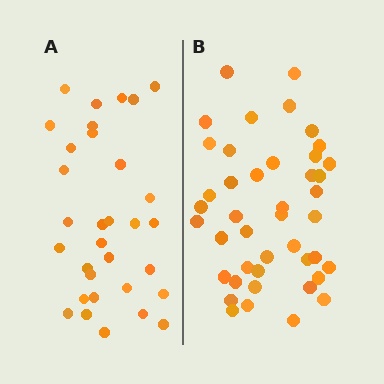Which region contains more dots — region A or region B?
Region B (the right region) has more dots.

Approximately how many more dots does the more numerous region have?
Region B has roughly 12 or so more dots than region A.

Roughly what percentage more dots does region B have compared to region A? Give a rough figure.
About 35% more.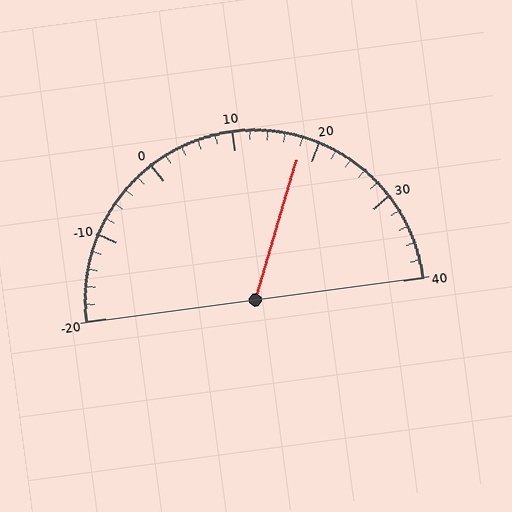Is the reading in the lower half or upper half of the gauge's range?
The reading is in the upper half of the range (-20 to 40).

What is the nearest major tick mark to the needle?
The nearest major tick mark is 20.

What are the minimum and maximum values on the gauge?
The gauge ranges from -20 to 40.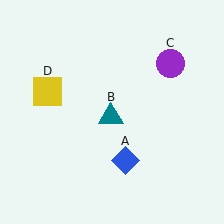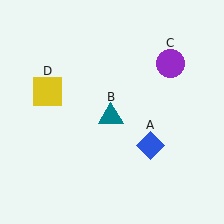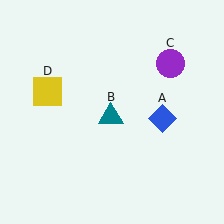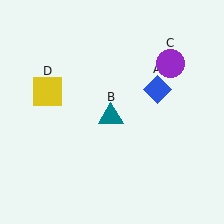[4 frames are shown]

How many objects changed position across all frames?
1 object changed position: blue diamond (object A).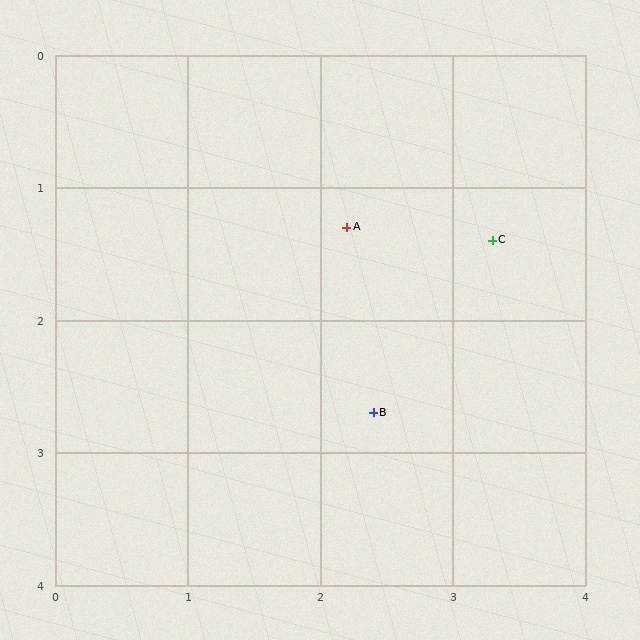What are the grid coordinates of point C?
Point C is at approximately (3.3, 1.4).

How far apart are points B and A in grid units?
Points B and A are about 1.4 grid units apart.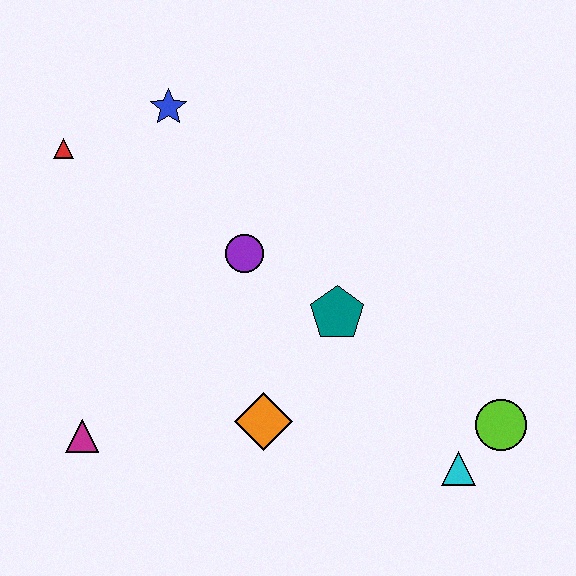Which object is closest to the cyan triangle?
The lime circle is closest to the cyan triangle.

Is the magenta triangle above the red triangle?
No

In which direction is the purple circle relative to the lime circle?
The purple circle is to the left of the lime circle.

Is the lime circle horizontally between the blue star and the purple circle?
No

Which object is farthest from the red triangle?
The lime circle is farthest from the red triangle.